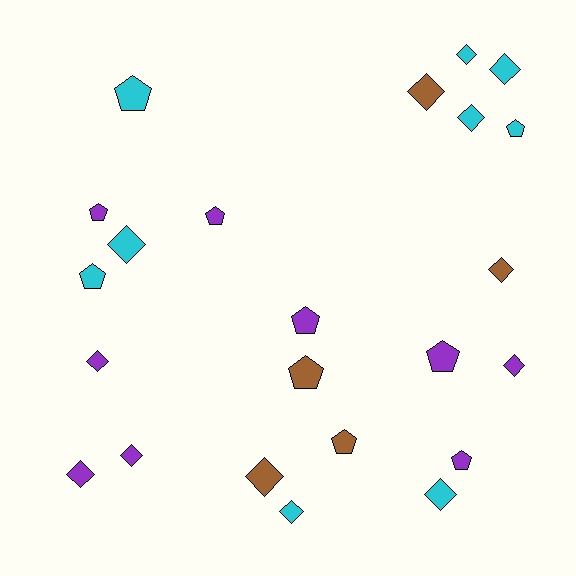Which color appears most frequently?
Purple, with 9 objects.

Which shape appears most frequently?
Diamond, with 13 objects.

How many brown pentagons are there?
There are 2 brown pentagons.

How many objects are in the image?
There are 23 objects.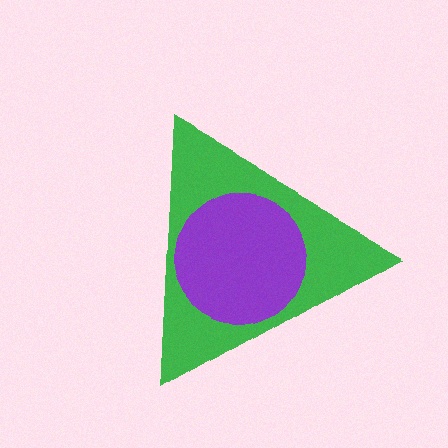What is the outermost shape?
The green triangle.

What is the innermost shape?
The purple circle.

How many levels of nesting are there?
2.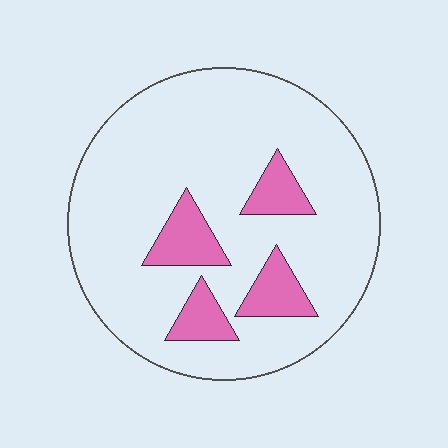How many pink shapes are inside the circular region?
4.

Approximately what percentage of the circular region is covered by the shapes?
Approximately 15%.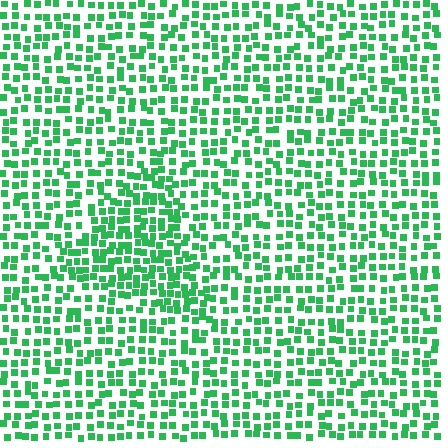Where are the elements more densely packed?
The elements are more densely packed inside the triangle boundary.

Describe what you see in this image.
The image contains small green elements arranged at two different densities. A triangle-shaped region is visible where the elements are more densely packed than the surrounding area.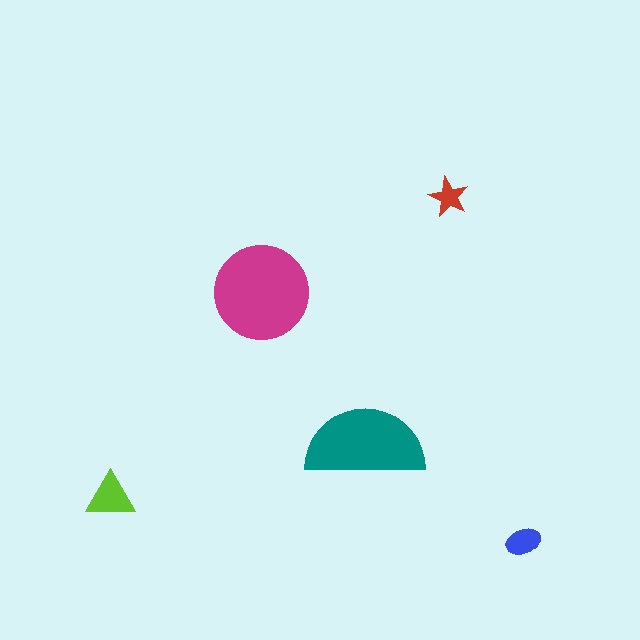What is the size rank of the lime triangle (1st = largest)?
3rd.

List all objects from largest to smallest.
The magenta circle, the teal semicircle, the lime triangle, the blue ellipse, the red star.